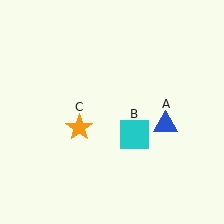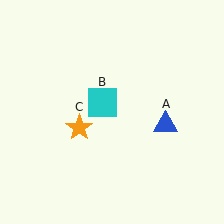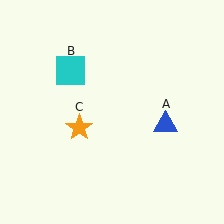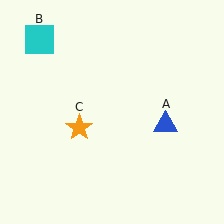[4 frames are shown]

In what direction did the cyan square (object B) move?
The cyan square (object B) moved up and to the left.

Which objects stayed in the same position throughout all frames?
Blue triangle (object A) and orange star (object C) remained stationary.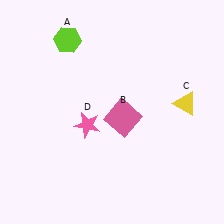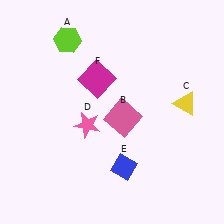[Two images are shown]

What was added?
A blue diamond (E), a magenta square (F) were added in Image 2.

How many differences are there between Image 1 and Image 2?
There are 2 differences between the two images.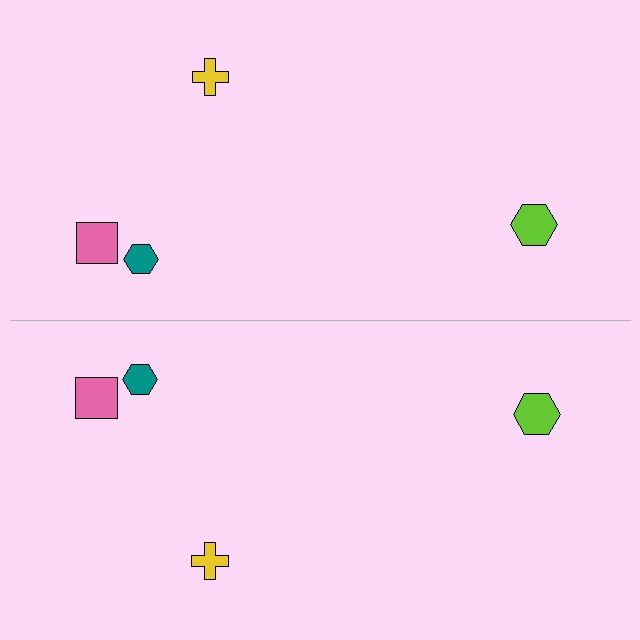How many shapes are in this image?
There are 8 shapes in this image.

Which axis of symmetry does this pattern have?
The pattern has a horizontal axis of symmetry running through the center of the image.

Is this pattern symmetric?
Yes, this pattern has bilateral (reflection) symmetry.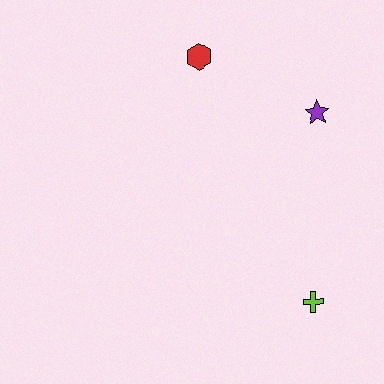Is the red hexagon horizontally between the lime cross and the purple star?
No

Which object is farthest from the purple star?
The lime cross is farthest from the purple star.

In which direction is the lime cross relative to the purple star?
The lime cross is below the purple star.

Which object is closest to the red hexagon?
The purple star is closest to the red hexagon.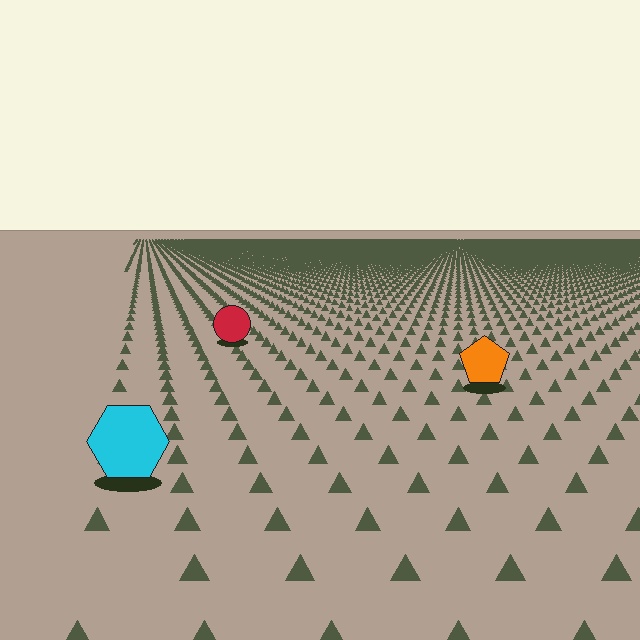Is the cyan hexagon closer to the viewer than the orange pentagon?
Yes. The cyan hexagon is closer — you can tell from the texture gradient: the ground texture is coarser near it.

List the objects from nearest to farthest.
From nearest to farthest: the cyan hexagon, the orange pentagon, the red circle.